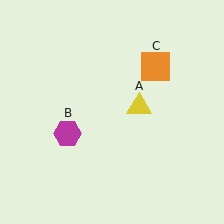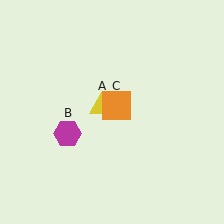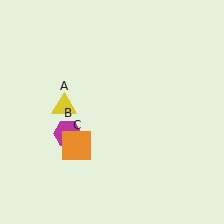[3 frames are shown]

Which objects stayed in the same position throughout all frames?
Magenta hexagon (object B) remained stationary.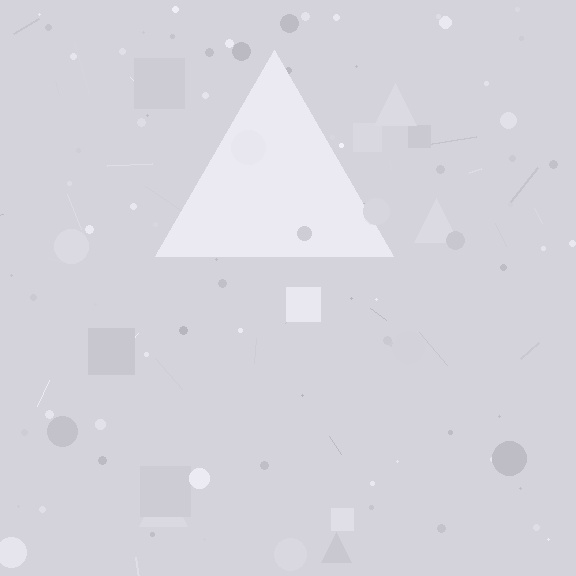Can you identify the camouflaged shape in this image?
The camouflaged shape is a triangle.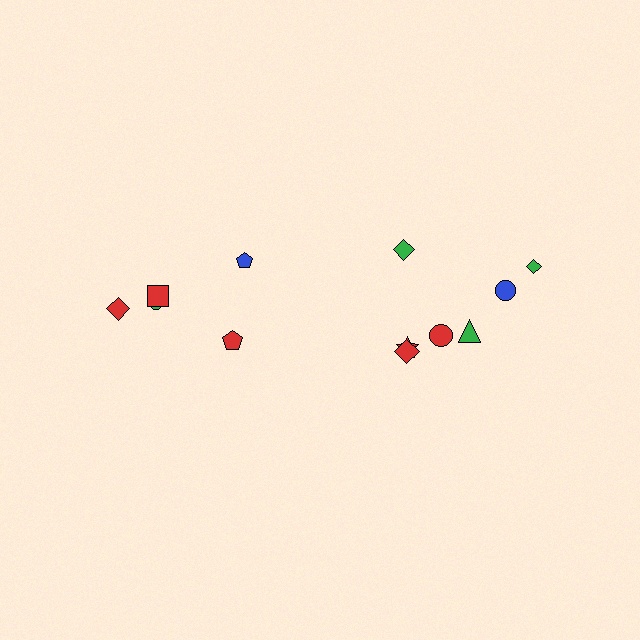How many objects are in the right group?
There are 7 objects.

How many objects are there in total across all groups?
There are 12 objects.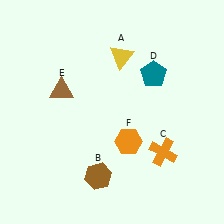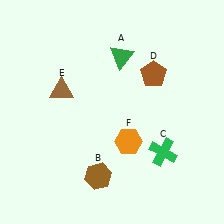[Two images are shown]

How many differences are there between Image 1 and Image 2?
There are 3 differences between the two images.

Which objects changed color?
A changed from yellow to green. C changed from orange to green. D changed from teal to brown.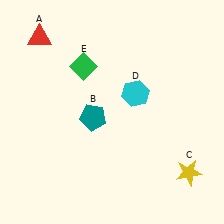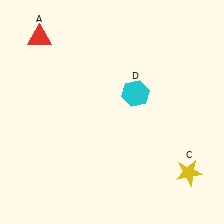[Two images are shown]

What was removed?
The green diamond (E), the teal pentagon (B) were removed in Image 2.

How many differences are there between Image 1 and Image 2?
There are 2 differences between the two images.